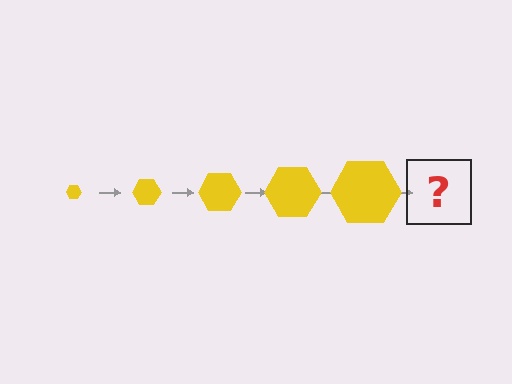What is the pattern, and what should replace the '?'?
The pattern is that the hexagon gets progressively larger each step. The '?' should be a yellow hexagon, larger than the previous one.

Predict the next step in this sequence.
The next step is a yellow hexagon, larger than the previous one.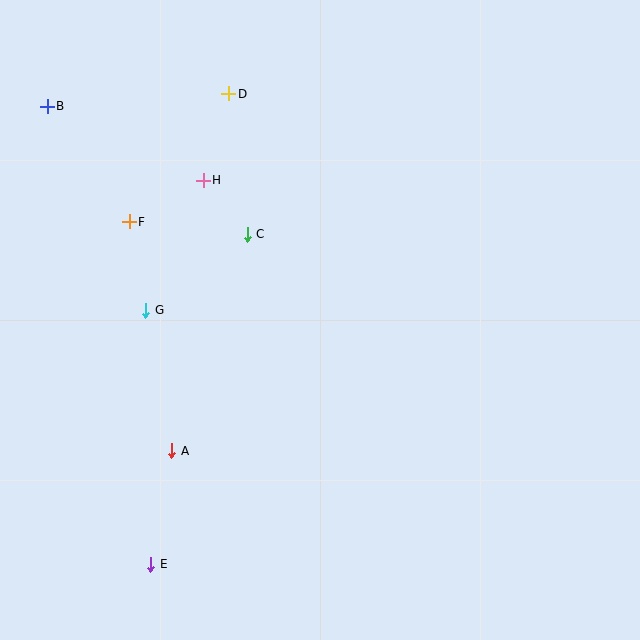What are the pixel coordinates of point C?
Point C is at (247, 234).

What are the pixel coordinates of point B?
Point B is at (47, 106).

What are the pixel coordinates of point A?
Point A is at (172, 451).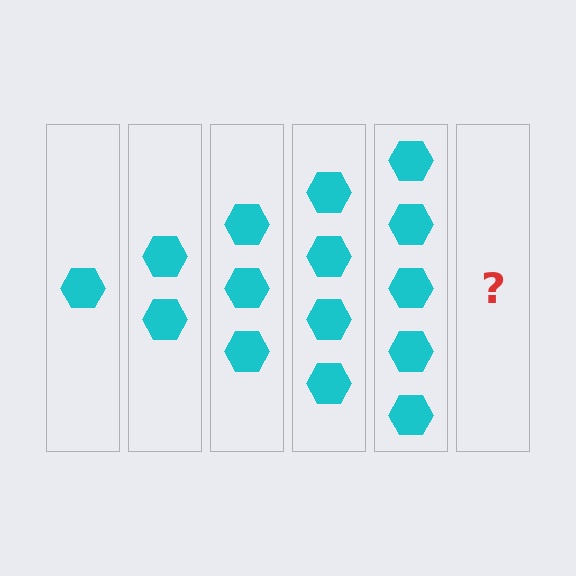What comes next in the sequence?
The next element should be 6 hexagons.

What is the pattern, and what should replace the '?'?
The pattern is that each step adds one more hexagon. The '?' should be 6 hexagons.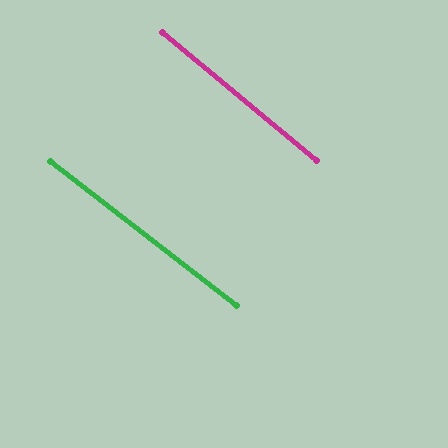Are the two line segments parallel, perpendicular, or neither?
Parallel — their directions differ by only 1.9°.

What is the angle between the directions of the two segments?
Approximately 2 degrees.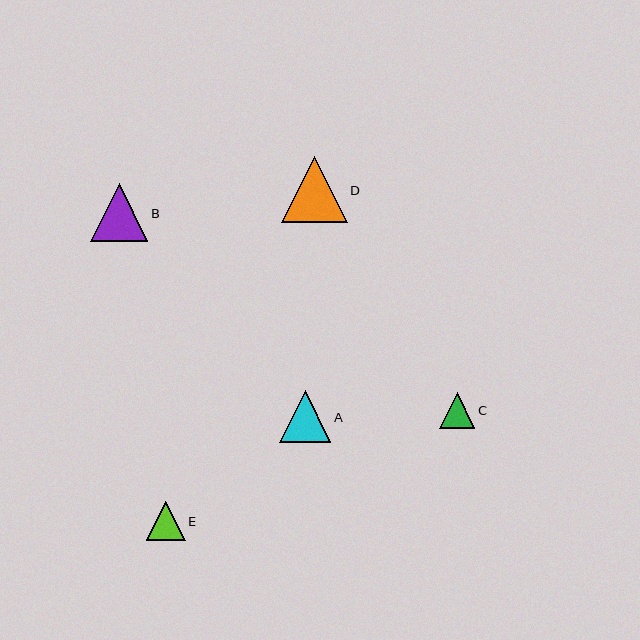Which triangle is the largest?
Triangle D is the largest with a size of approximately 66 pixels.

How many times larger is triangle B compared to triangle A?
Triangle B is approximately 1.1 times the size of triangle A.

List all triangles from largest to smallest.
From largest to smallest: D, B, A, E, C.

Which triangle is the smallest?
Triangle C is the smallest with a size of approximately 36 pixels.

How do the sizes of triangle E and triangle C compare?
Triangle E and triangle C are approximately the same size.